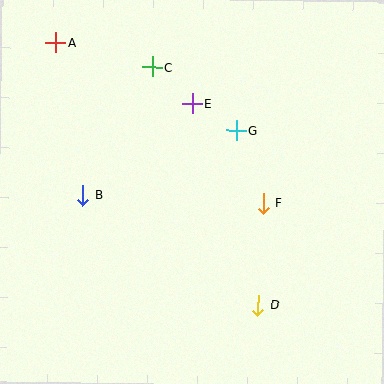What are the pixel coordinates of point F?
Point F is at (263, 203).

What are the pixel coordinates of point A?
Point A is at (56, 43).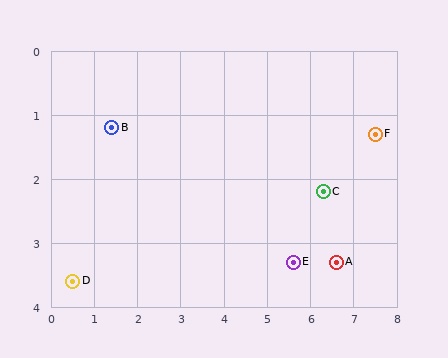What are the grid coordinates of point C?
Point C is at approximately (6.3, 2.2).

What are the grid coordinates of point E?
Point E is at approximately (5.6, 3.3).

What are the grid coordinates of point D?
Point D is at approximately (0.5, 3.6).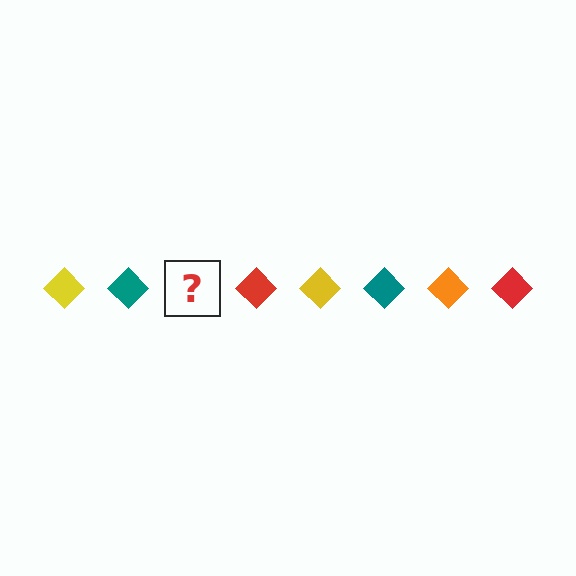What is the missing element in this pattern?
The missing element is an orange diamond.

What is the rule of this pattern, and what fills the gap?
The rule is that the pattern cycles through yellow, teal, orange, red diamonds. The gap should be filled with an orange diamond.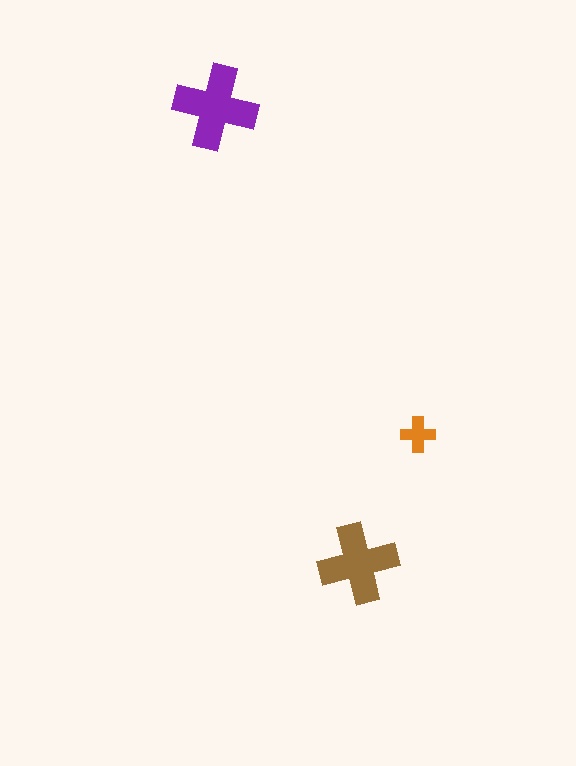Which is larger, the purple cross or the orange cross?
The purple one.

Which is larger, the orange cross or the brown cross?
The brown one.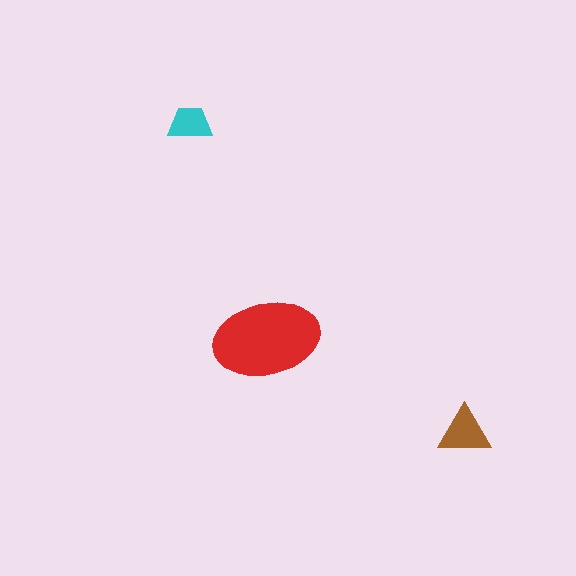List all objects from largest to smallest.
The red ellipse, the brown triangle, the cyan trapezoid.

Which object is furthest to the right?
The brown triangle is rightmost.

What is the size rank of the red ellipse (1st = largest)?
1st.